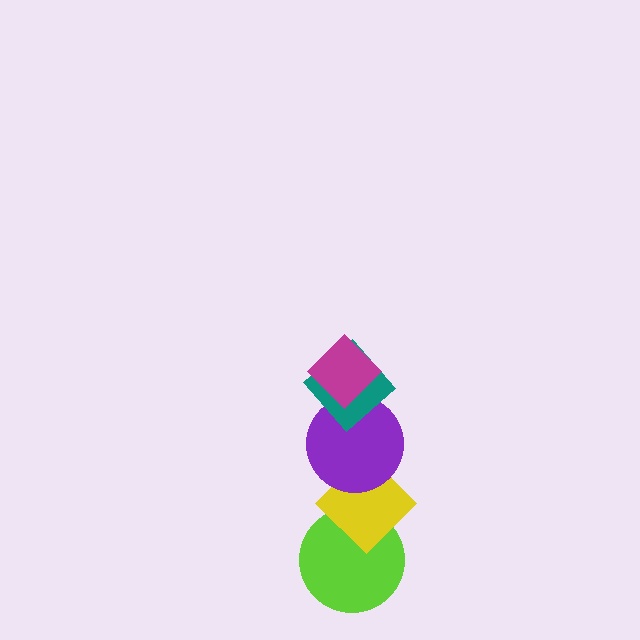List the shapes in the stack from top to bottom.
From top to bottom: the magenta diamond, the teal diamond, the purple circle, the yellow diamond, the lime circle.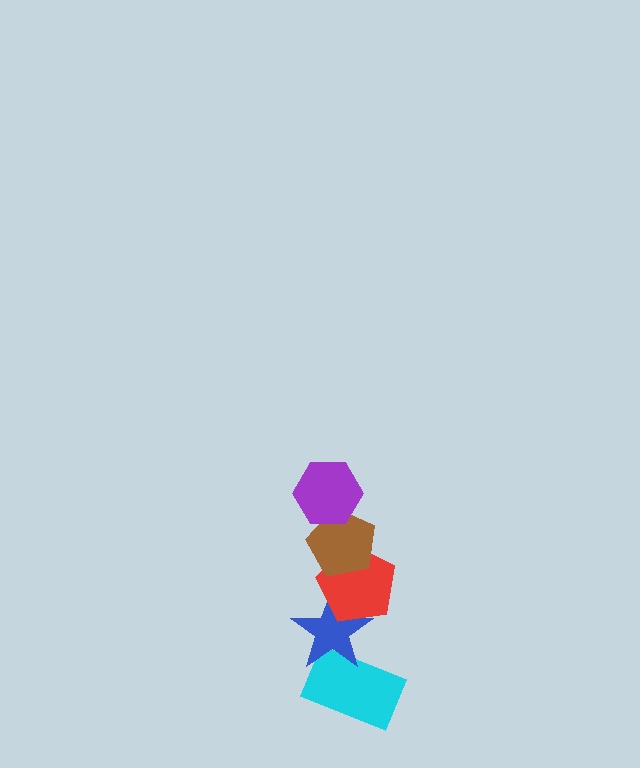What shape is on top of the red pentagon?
The brown pentagon is on top of the red pentagon.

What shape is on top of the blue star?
The red pentagon is on top of the blue star.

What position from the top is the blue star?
The blue star is 4th from the top.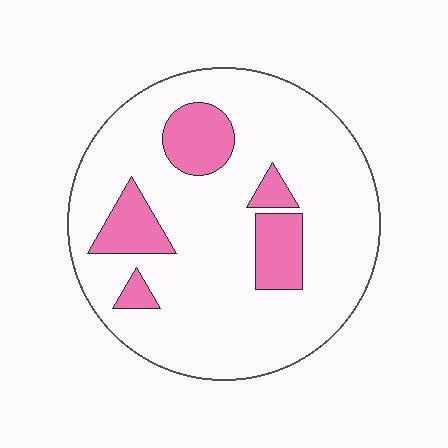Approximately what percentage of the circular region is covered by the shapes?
Approximately 20%.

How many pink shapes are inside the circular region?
5.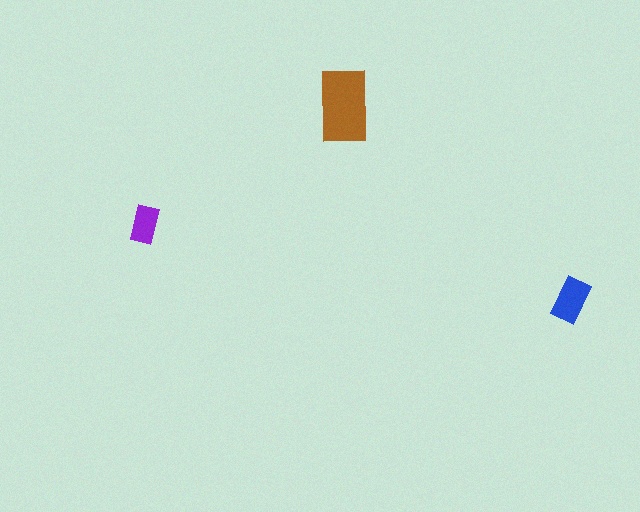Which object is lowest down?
The blue rectangle is bottommost.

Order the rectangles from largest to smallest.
the brown one, the blue one, the purple one.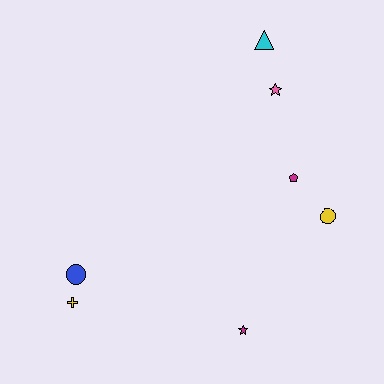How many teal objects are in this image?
There are no teal objects.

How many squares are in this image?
There are no squares.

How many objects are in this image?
There are 7 objects.